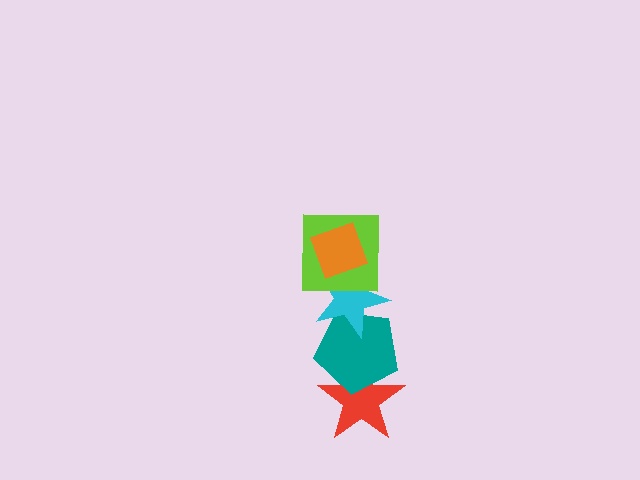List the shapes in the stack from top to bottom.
From top to bottom: the orange diamond, the lime square, the cyan star, the teal pentagon, the red star.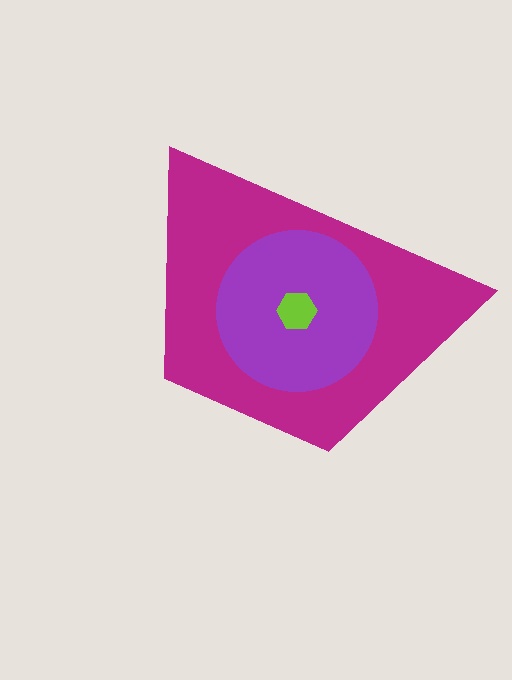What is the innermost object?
The lime hexagon.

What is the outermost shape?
The magenta trapezoid.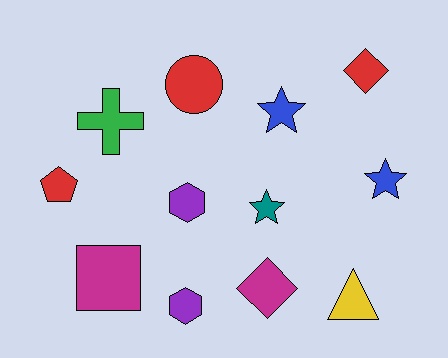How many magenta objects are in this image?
There are 2 magenta objects.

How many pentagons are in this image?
There is 1 pentagon.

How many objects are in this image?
There are 12 objects.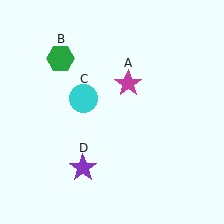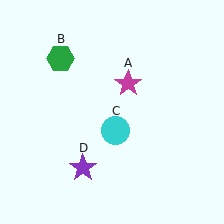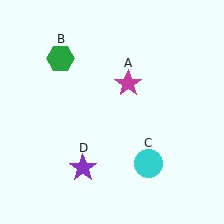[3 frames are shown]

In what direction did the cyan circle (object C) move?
The cyan circle (object C) moved down and to the right.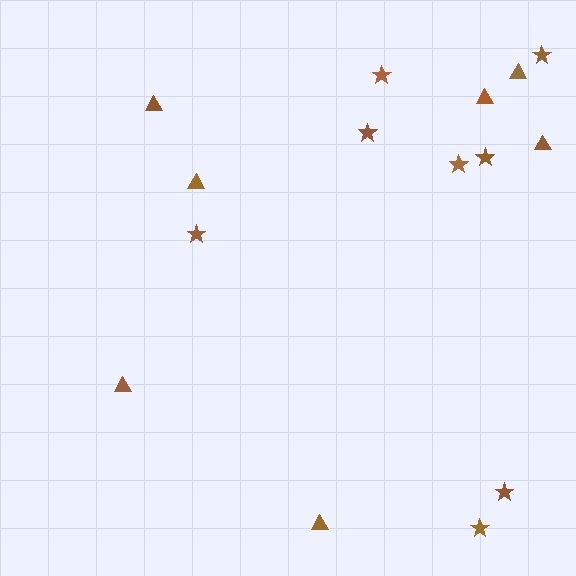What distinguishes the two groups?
There are 2 groups: one group of triangles (7) and one group of stars (8).